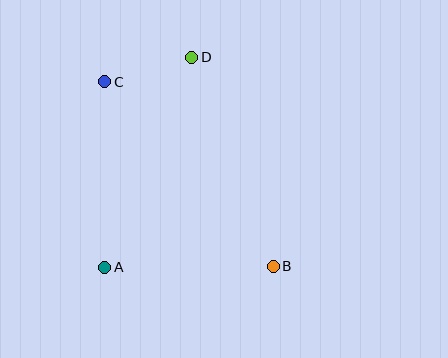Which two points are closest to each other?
Points C and D are closest to each other.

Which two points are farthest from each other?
Points B and C are farthest from each other.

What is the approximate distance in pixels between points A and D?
The distance between A and D is approximately 227 pixels.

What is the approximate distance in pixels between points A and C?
The distance between A and C is approximately 185 pixels.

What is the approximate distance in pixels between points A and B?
The distance between A and B is approximately 169 pixels.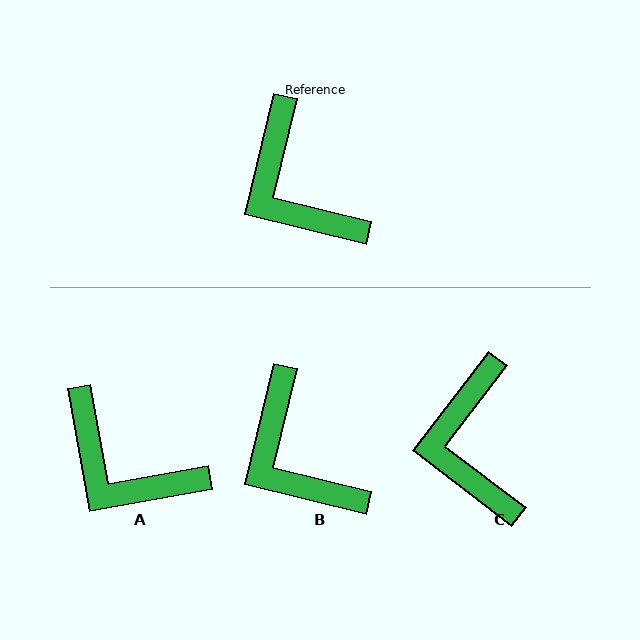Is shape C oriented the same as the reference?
No, it is off by about 24 degrees.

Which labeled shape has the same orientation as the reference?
B.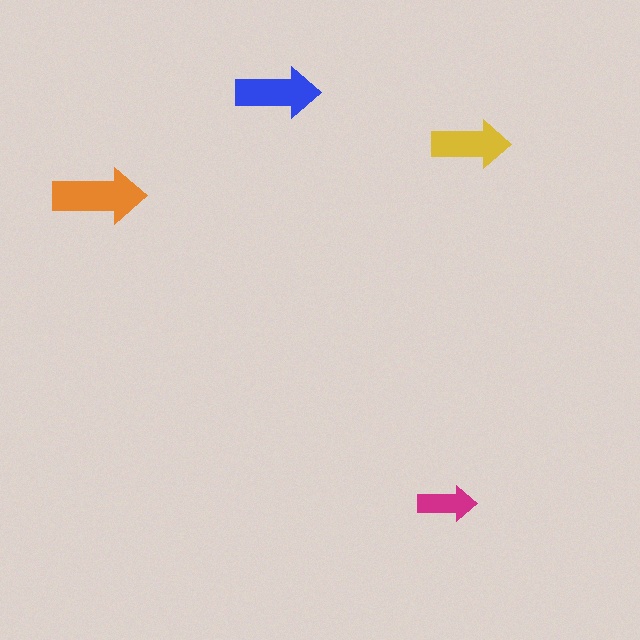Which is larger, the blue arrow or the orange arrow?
The orange one.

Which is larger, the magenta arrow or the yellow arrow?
The yellow one.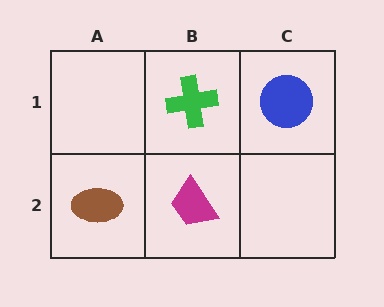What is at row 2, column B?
A magenta trapezoid.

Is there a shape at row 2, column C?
No, that cell is empty.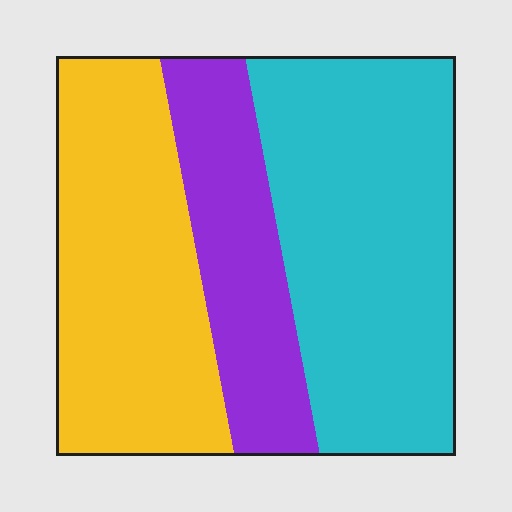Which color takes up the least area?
Purple, at roughly 20%.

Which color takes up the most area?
Cyan, at roughly 45%.